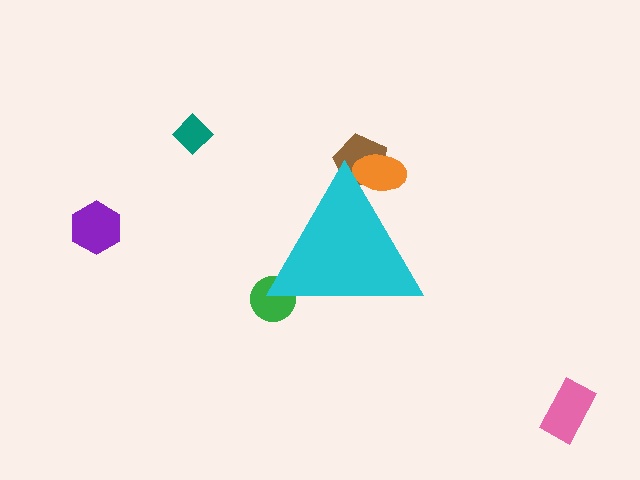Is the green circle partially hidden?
Yes, the green circle is partially hidden behind the cyan triangle.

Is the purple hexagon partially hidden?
No, the purple hexagon is fully visible.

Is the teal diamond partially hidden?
No, the teal diamond is fully visible.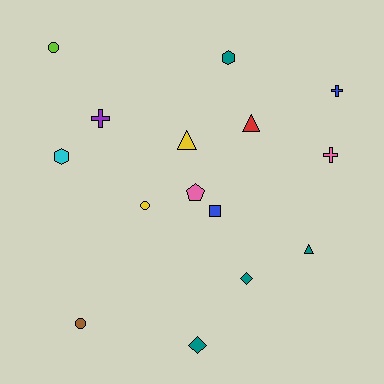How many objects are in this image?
There are 15 objects.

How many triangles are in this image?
There are 3 triangles.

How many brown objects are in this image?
There is 1 brown object.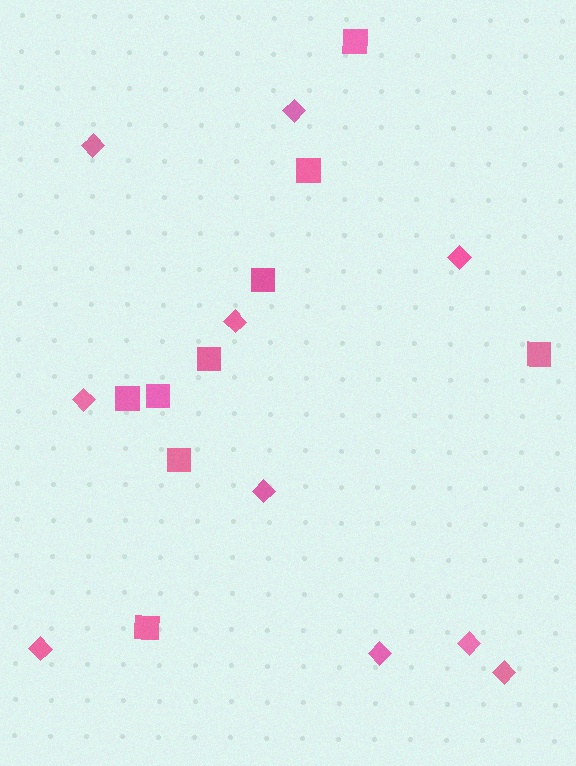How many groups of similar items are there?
There are 2 groups: one group of diamonds (10) and one group of squares (9).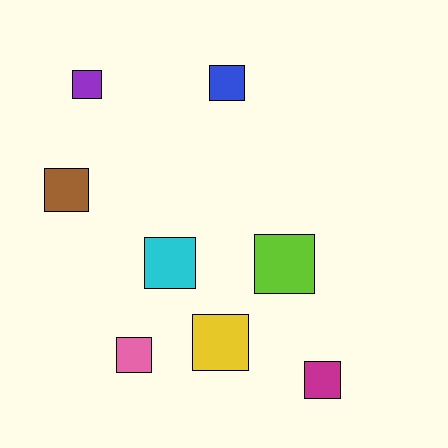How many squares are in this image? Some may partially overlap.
There are 8 squares.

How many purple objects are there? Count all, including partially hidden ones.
There is 1 purple object.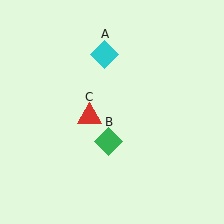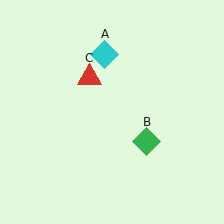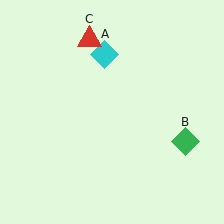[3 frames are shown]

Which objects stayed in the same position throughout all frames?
Cyan diamond (object A) remained stationary.